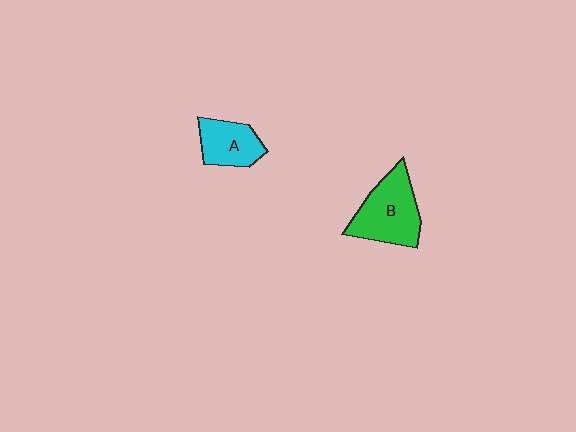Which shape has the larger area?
Shape B (green).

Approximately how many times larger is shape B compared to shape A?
Approximately 1.5 times.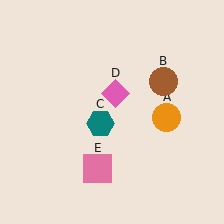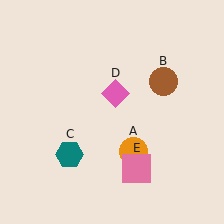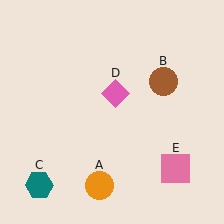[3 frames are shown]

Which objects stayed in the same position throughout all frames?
Brown circle (object B) and pink diamond (object D) remained stationary.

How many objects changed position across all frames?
3 objects changed position: orange circle (object A), teal hexagon (object C), pink square (object E).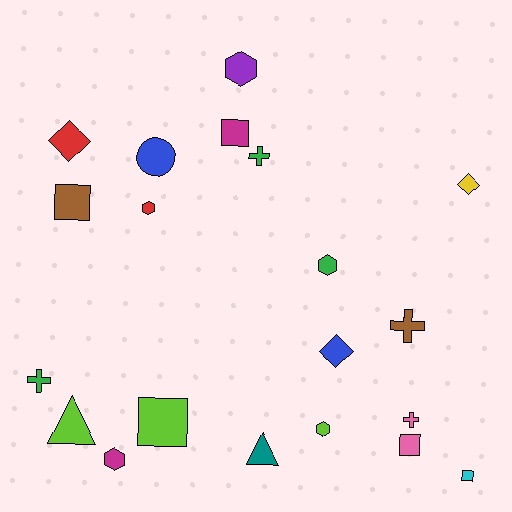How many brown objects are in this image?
There are 2 brown objects.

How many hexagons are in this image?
There are 5 hexagons.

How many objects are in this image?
There are 20 objects.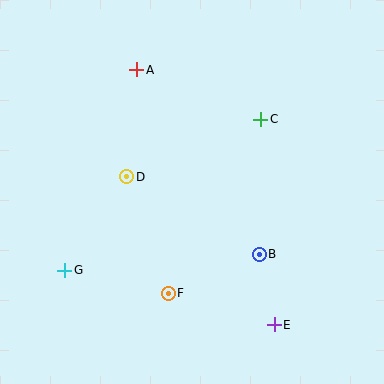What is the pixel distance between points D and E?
The distance between D and E is 209 pixels.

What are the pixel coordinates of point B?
Point B is at (259, 254).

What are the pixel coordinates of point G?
Point G is at (65, 270).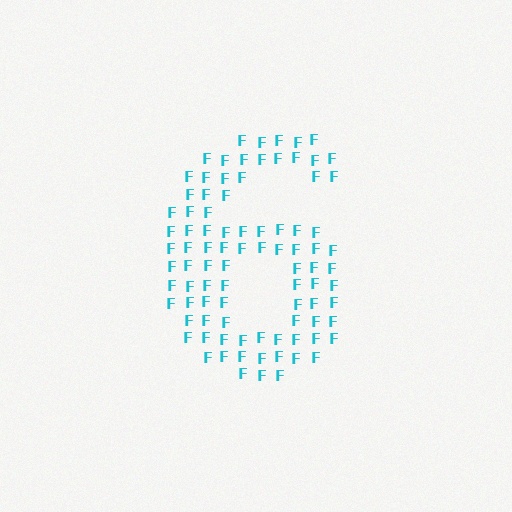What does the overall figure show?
The overall figure shows the digit 6.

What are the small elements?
The small elements are letter F's.